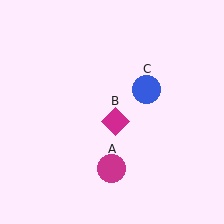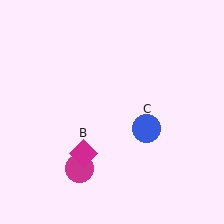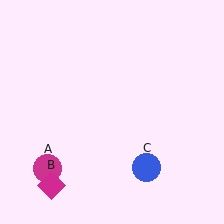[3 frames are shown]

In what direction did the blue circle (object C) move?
The blue circle (object C) moved down.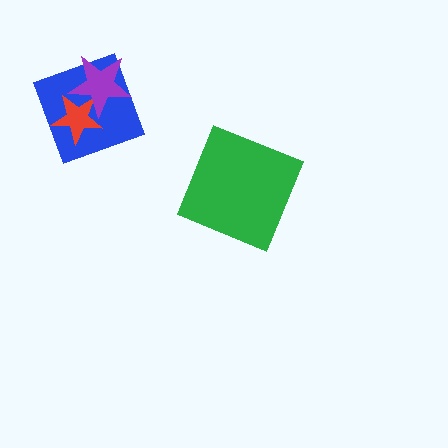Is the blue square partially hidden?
Yes, it is partially covered by another shape.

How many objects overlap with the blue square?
2 objects overlap with the blue square.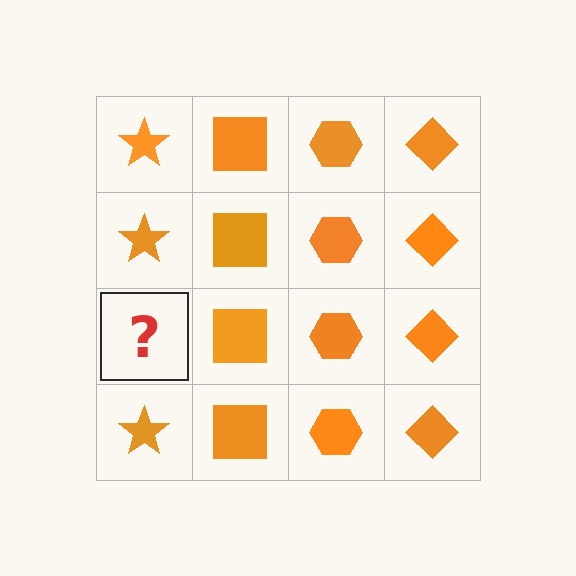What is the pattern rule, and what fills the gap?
The rule is that each column has a consistent shape. The gap should be filled with an orange star.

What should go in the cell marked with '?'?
The missing cell should contain an orange star.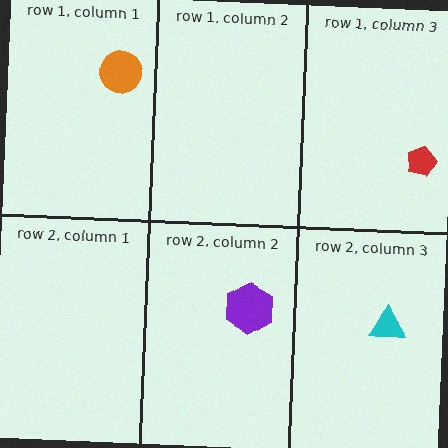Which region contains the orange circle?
The row 1, column 1 region.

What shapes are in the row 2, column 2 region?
The purple hexagon.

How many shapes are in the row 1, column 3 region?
1.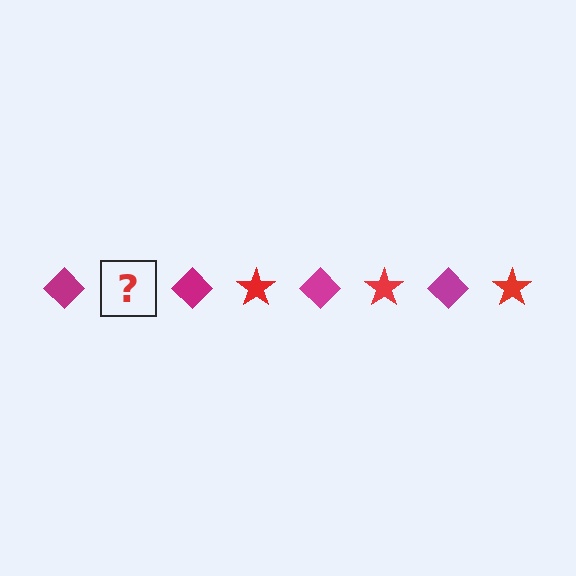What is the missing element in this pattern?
The missing element is a red star.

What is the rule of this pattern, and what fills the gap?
The rule is that the pattern alternates between magenta diamond and red star. The gap should be filled with a red star.